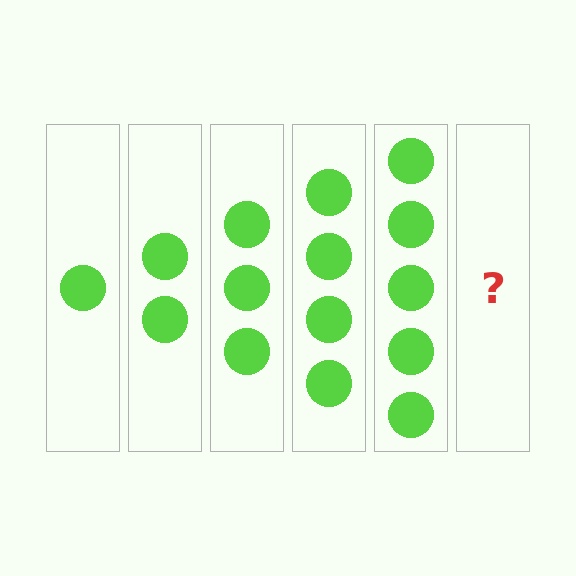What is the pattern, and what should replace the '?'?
The pattern is that each step adds one more circle. The '?' should be 6 circles.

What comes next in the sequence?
The next element should be 6 circles.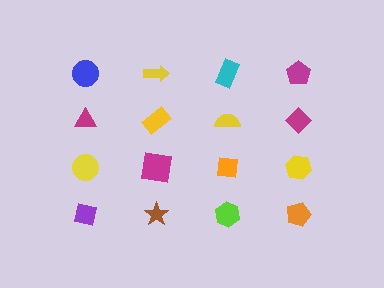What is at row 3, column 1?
A yellow circle.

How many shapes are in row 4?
4 shapes.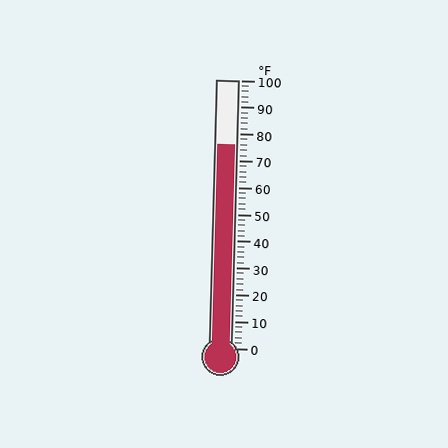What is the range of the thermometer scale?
The thermometer scale ranges from 0°F to 100°F.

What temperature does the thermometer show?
The thermometer shows approximately 76°F.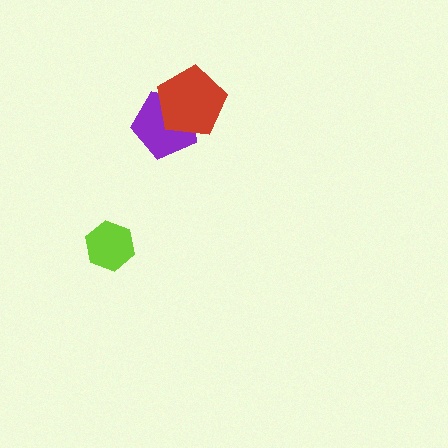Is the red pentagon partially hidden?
No, no other shape covers it.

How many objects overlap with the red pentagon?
1 object overlaps with the red pentagon.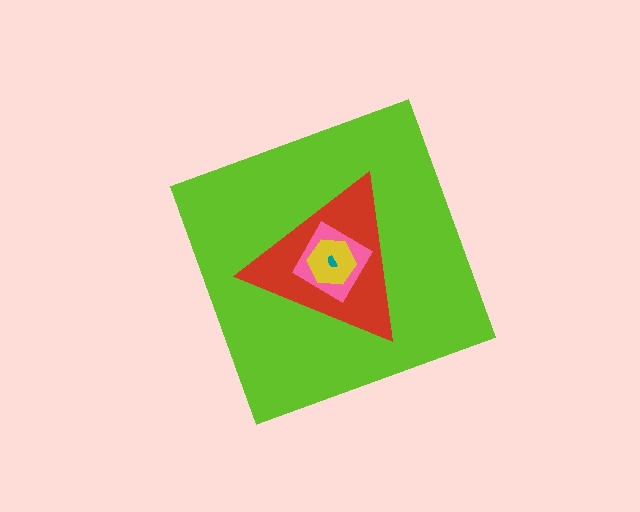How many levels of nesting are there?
5.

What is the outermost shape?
The lime diamond.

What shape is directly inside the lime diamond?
The red triangle.